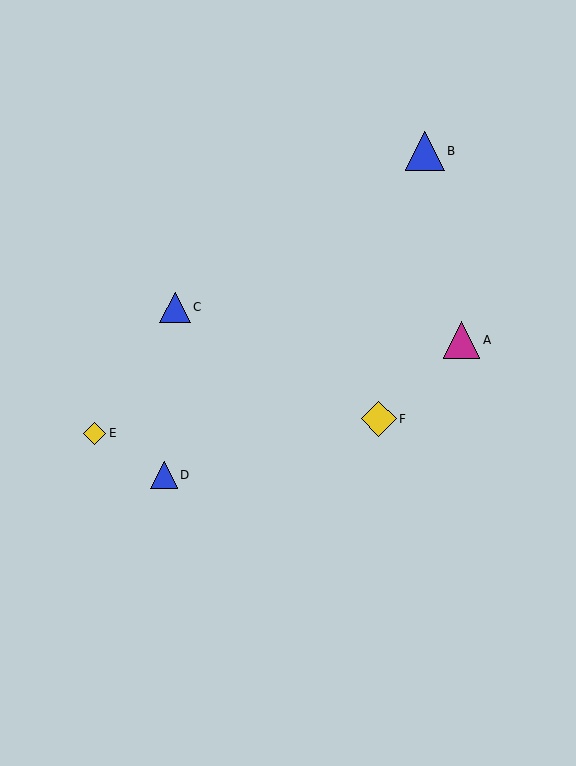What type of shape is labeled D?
Shape D is a blue triangle.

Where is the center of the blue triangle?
The center of the blue triangle is at (425, 151).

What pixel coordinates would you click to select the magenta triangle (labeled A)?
Click at (461, 340) to select the magenta triangle A.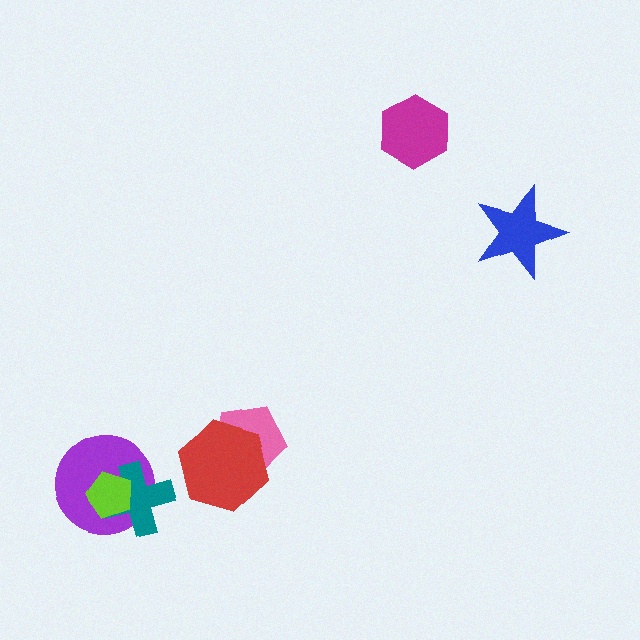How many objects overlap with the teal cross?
2 objects overlap with the teal cross.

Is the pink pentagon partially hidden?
Yes, it is partially covered by another shape.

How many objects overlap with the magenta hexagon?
0 objects overlap with the magenta hexagon.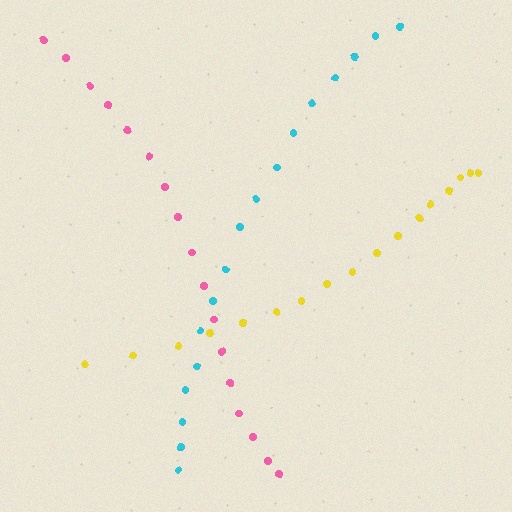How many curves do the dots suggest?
There are 3 distinct paths.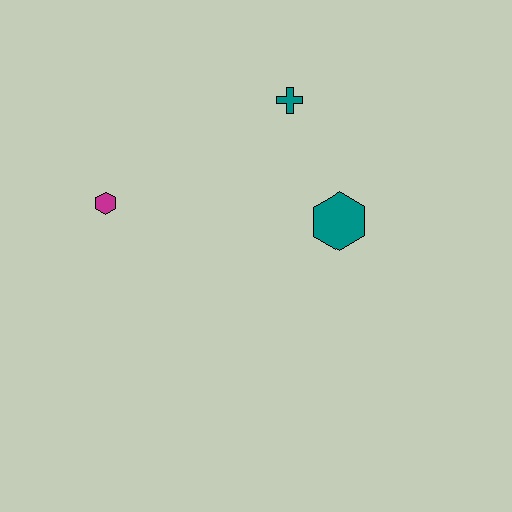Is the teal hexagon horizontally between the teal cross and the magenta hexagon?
No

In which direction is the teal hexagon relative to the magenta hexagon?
The teal hexagon is to the right of the magenta hexagon.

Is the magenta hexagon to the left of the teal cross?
Yes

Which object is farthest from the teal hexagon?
The magenta hexagon is farthest from the teal hexagon.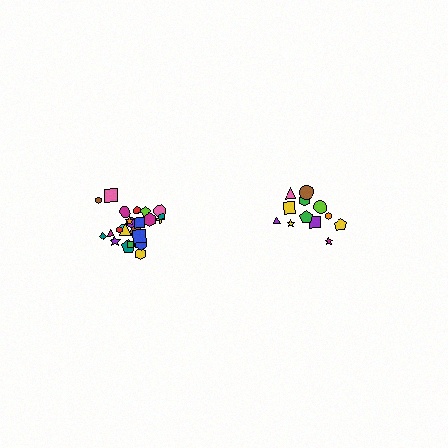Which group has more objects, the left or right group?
The left group.